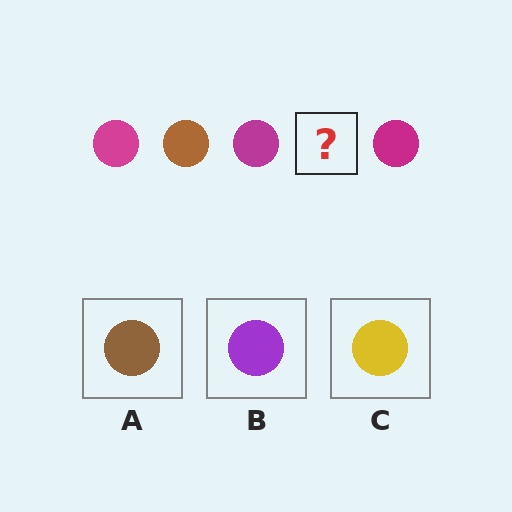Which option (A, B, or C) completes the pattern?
A.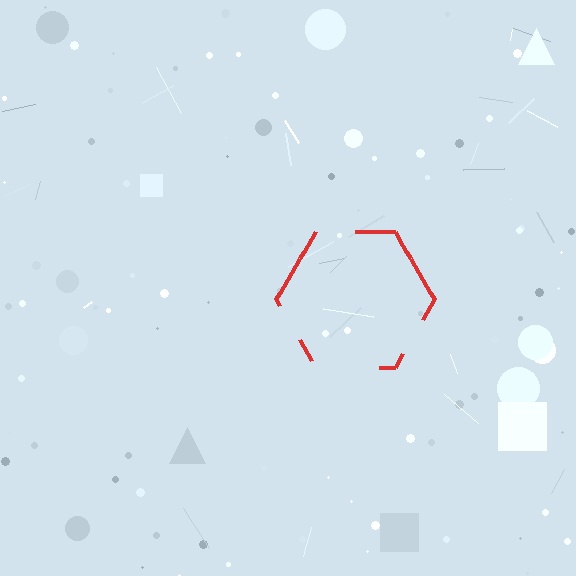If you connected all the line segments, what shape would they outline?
They would outline a hexagon.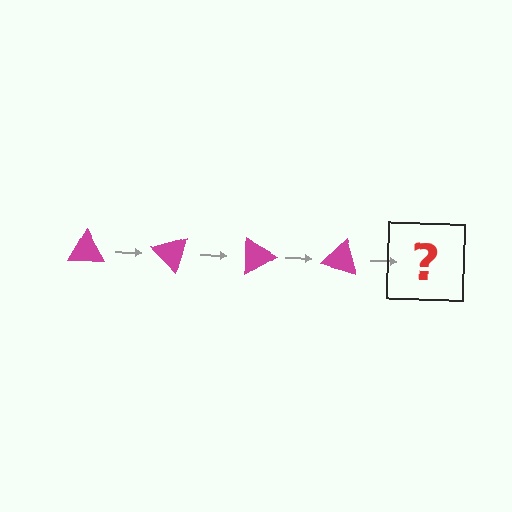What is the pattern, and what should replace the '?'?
The pattern is that the triangle rotates 45 degrees each step. The '?' should be a magenta triangle rotated 180 degrees.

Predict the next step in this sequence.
The next step is a magenta triangle rotated 180 degrees.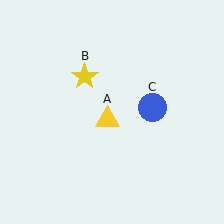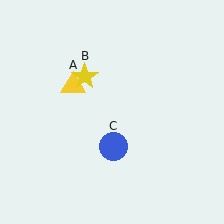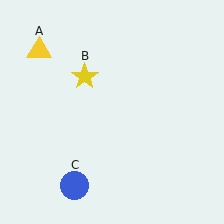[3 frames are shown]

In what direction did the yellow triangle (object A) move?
The yellow triangle (object A) moved up and to the left.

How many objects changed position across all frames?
2 objects changed position: yellow triangle (object A), blue circle (object C).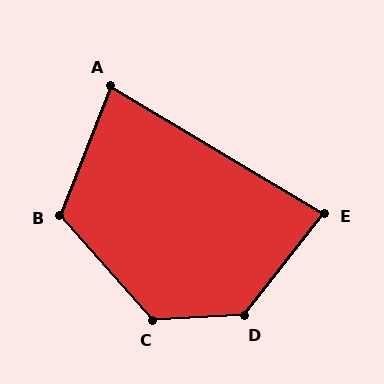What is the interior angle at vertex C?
Approximately 128 degrees (obtuse).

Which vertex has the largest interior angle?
D, at approximately 131 degrees.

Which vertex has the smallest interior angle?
A, at approximately 80 degrees.